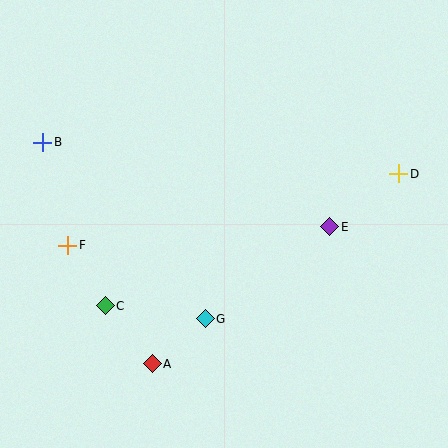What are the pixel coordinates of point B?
Point B is at (43, 142).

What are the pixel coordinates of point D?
Point D is at (399, 174).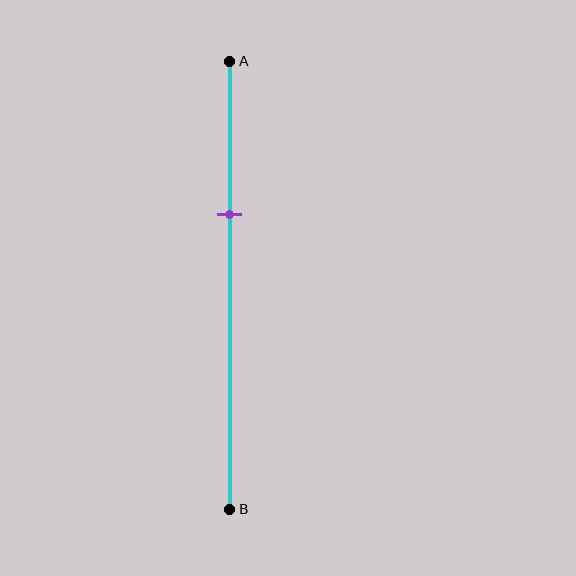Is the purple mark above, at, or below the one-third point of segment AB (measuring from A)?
The purple mark is approximately at the one-third point of segment AB.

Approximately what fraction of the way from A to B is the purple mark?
The purple mark is approximately 35% of the way from A to B.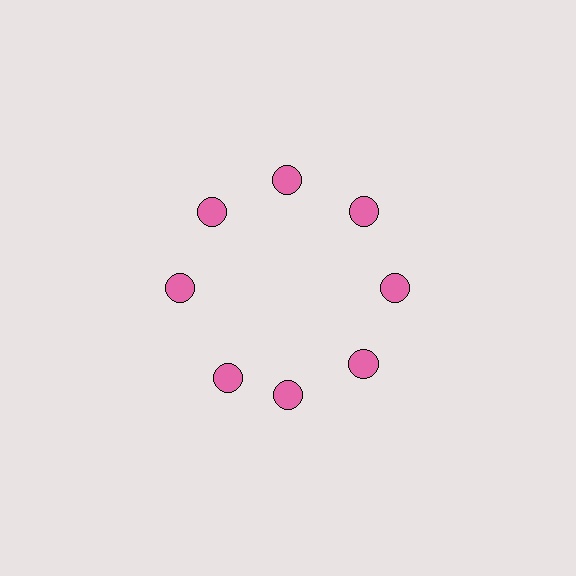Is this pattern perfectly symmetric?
No. The 8 pink circles are arranged in a ring, but one element near the 8 o'clock position is rotated out of alignment along the ring, breaking the 8-fold rotational symmetry.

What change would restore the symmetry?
The symmetry would be restored by rotating it back into even spacing with its neighbors so that all 8 circles sit at equal angles and equal distance from the center.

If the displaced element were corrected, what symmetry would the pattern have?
It would have 8-fold rotational symmetry — the pattern would map onto itself every 45 degrees.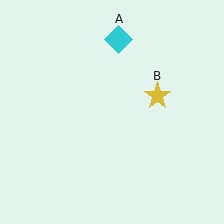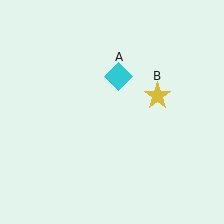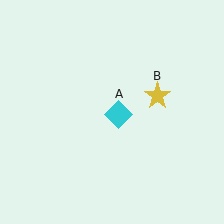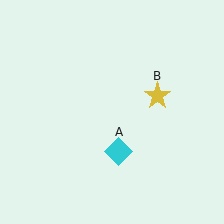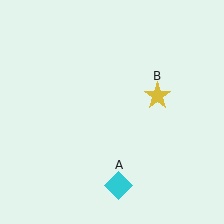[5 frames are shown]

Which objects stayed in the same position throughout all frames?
Yellow star (object B) remained stationary.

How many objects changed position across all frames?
1 object changed position: cyan diamond (object A).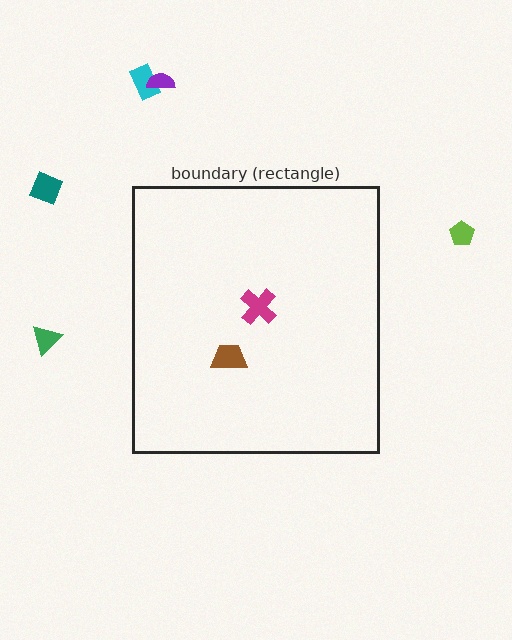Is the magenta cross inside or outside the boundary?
Inside.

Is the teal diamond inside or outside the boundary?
Outside.